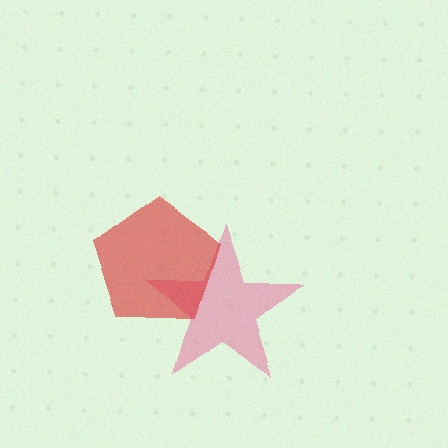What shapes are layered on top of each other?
The layered shapes are: a pink star, a red pentagon.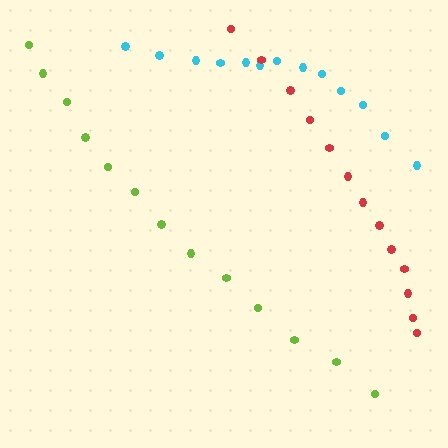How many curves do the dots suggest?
There are 3 distinct paths.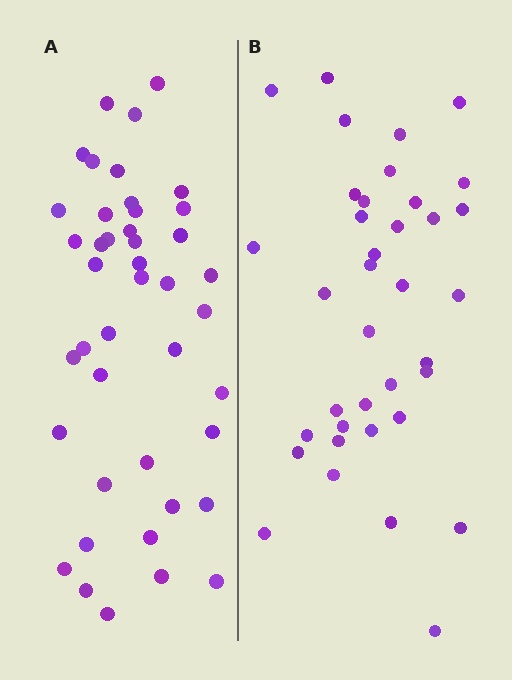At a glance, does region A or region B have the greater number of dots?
Region A (the left region) has more dots.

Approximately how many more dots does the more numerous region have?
Region A has about 6 more dots than region B.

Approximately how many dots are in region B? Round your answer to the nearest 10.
About 40 dots. (The exact count is 37, which rounds to 40.)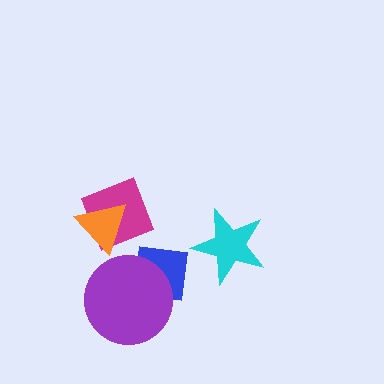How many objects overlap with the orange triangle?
1 object overlaps with the orange triangle.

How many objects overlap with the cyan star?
0 objects overlap with the cyan star.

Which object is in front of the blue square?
The purple circle is in front of the blue square.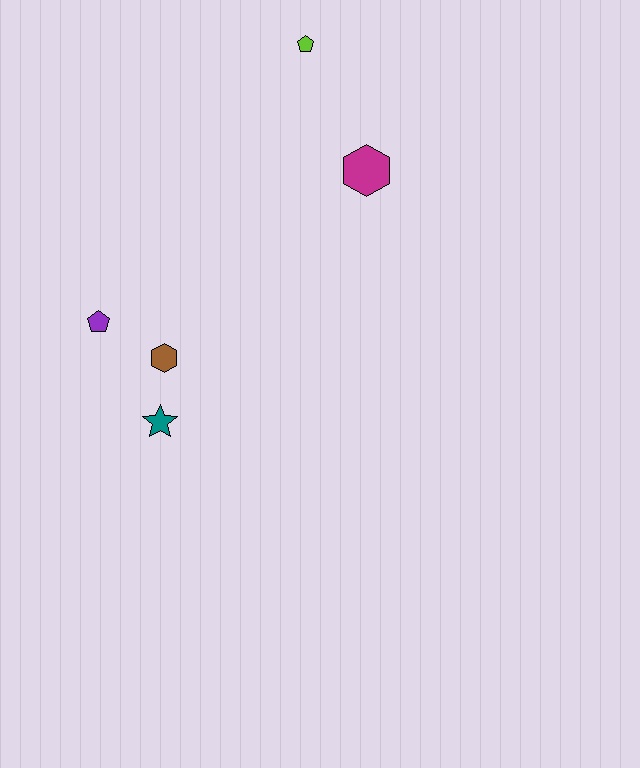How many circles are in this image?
There are no circles.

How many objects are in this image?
There are 5 objects.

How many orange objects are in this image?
There are no orange objects.